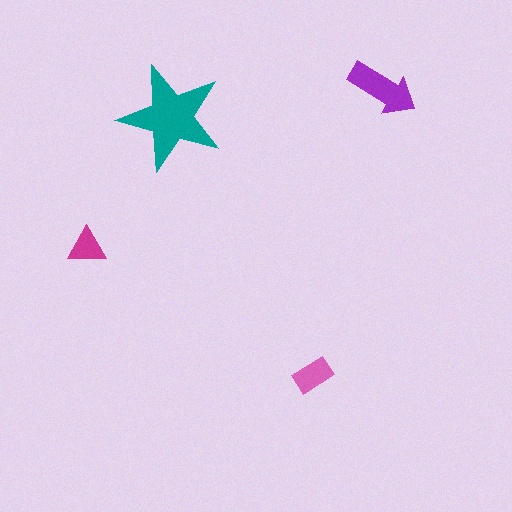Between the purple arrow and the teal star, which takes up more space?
The teal star.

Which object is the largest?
The teal star.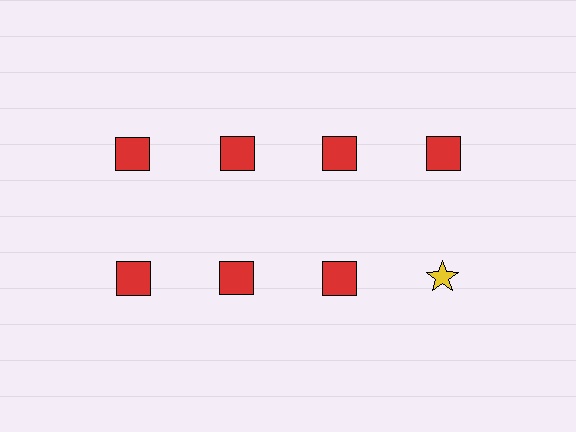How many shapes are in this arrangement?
There are 8 shapes arranged in a grid pattern.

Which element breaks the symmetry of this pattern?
The yellow star in the second row, second from right column breaks the symmetry. All other shapes are red squares.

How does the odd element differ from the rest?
It differs in both color (yellow instead of red) and shape (star instead of square).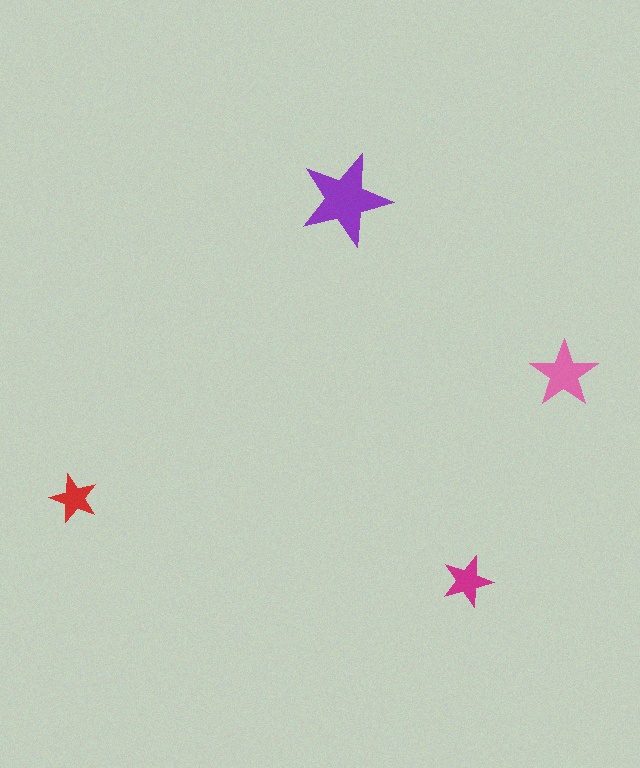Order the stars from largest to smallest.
the purple one, the pink one, the magenta one, the red one.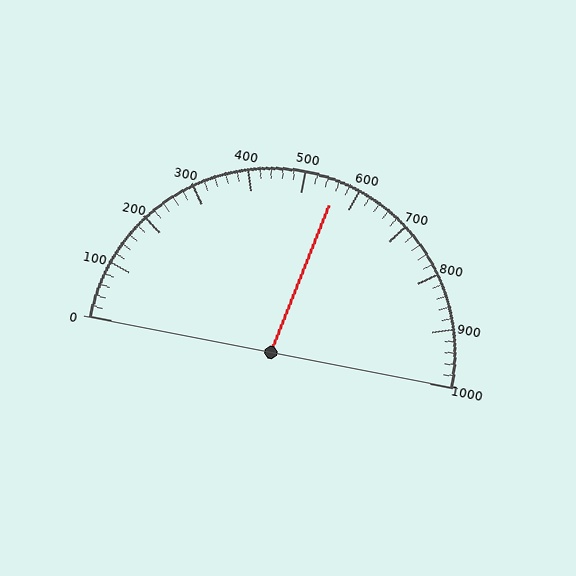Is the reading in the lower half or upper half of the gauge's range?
The reading is in the upper half of the range (0 to 1000).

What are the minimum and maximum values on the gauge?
The gauge ranges from 0 to 1000.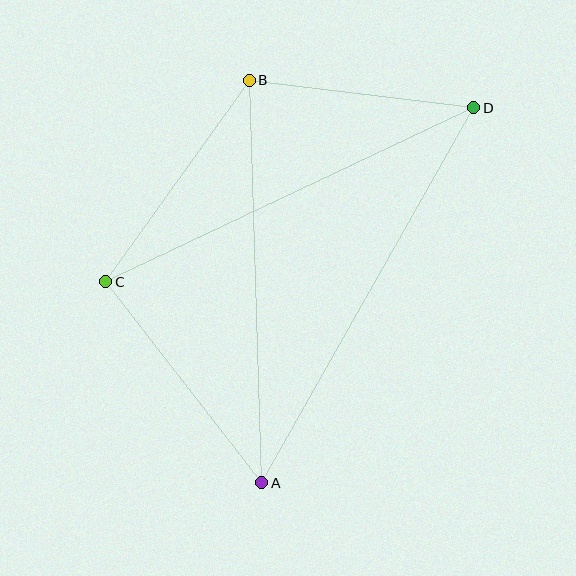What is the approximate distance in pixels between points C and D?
The distance between C and D is approximately 407 pixels.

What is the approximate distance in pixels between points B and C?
The distance between B and C is approximately 247 pixels.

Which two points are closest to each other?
Points B and D are closest to each other.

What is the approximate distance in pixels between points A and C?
The distance between A and C is approximately 254 pixels.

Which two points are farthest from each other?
Points A and D are farthest from each other.